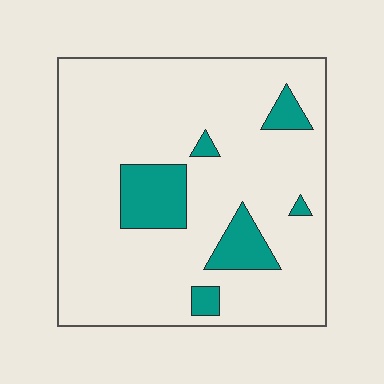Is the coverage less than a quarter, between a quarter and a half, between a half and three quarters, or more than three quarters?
Less than a quarter.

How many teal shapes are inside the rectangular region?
6.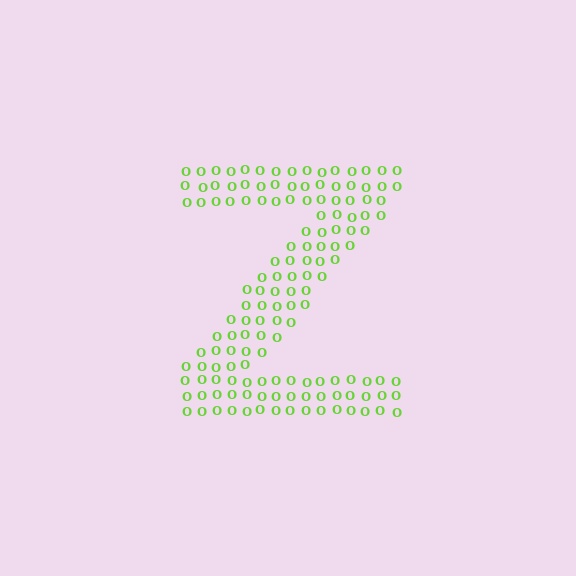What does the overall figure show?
The overall figure shows the letter Z.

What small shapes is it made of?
It is made of small letter O's.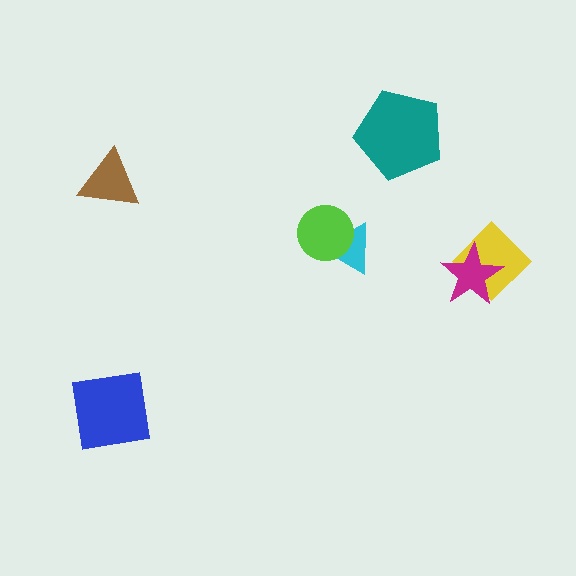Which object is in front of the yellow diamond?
The magenta star is in front of the yellow diamond.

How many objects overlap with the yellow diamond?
1 object overlaps with the yellow diamond.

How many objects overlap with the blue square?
0 objects overlap with the blue square.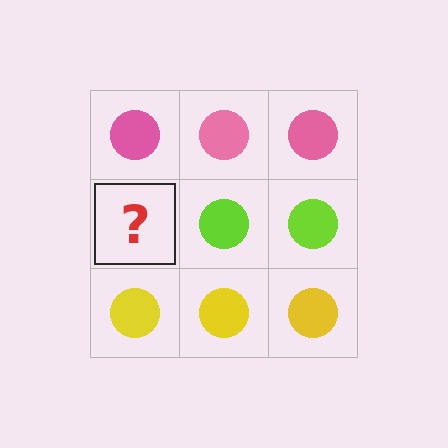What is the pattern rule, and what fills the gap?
The rule is that each row has a consistent color. The gap should be filled with a lime circle.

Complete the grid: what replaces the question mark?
The question mark should be replaced with a lime circle.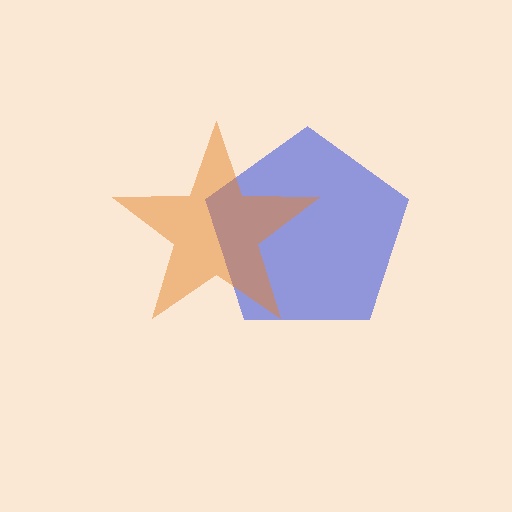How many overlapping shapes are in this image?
There are 2 overlapping shapes in the image.